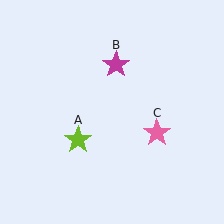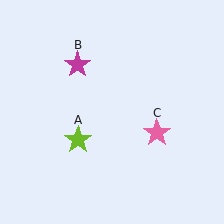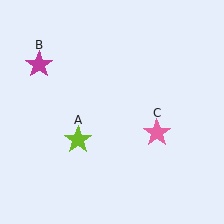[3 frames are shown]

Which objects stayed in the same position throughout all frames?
Lime star (object A) and pink star (object C) remained stationary.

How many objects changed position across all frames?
1 object changed position: magenta star (object B).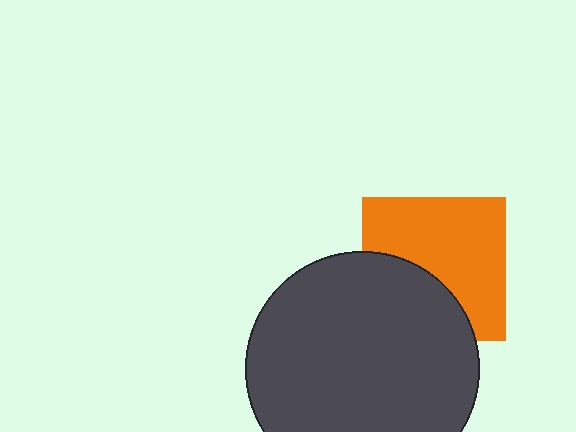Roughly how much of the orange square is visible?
About half of it is visible (roughly 63%).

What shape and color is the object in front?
The object in front is a dark gray circle.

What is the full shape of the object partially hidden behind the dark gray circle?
The partially hidden object is an orange square.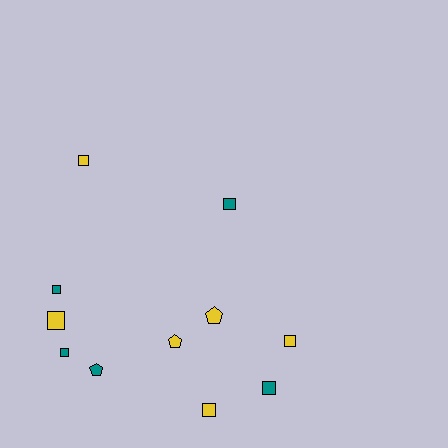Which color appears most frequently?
Yellow, with 6 objects.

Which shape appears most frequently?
Square, with 8 objects.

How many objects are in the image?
There are 11 objects.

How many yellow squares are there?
There are 4 yellow squares.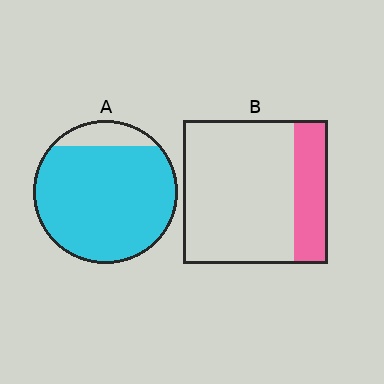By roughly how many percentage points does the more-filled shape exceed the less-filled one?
By roughly 65 percentage points (A over B).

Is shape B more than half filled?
No.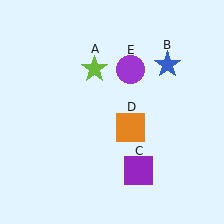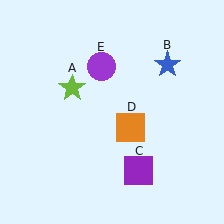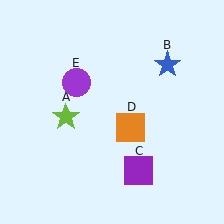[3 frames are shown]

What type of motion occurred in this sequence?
The lime star (object A), purple circle (object E) rotated counterclockwise around the center of the scene.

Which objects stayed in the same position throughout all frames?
Blue star (object B) and purple square (object C) and orange square (object D) remained stationary.